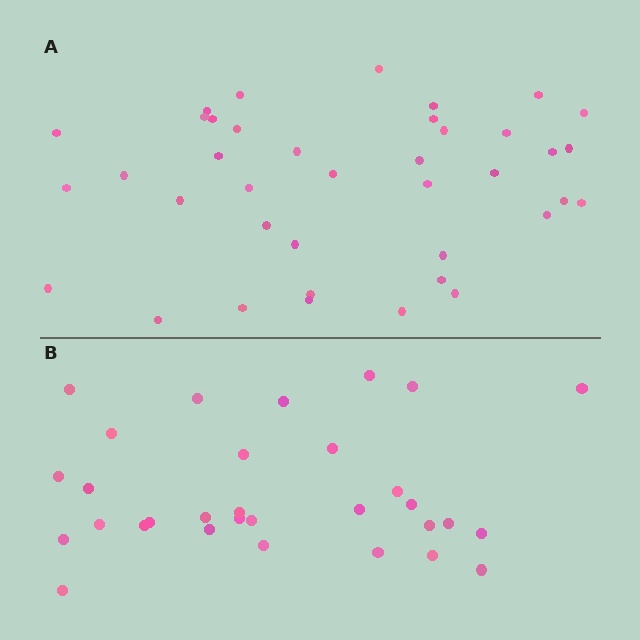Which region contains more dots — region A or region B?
Region A (the top region) has more dots.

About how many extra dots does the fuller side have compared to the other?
Region A has roughly 8 or so more dots than region B.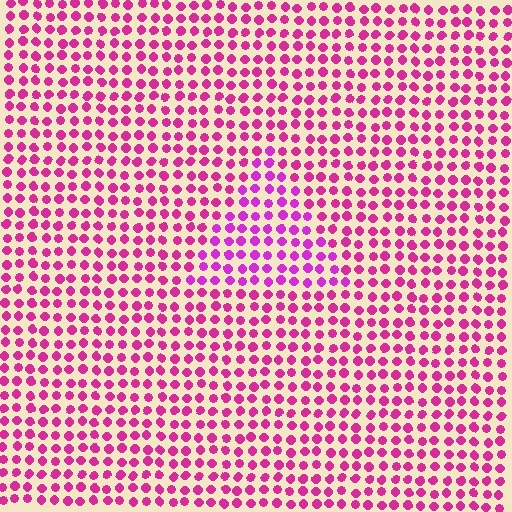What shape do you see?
I see a triangle.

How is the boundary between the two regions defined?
The boundary is defined purely by a slight shift in hue (about 22 degrees). Spacing, size, and orientation are identical on both sides.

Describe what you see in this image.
The image is filled with small magenta elements in a uniform arrangement. A triangle-shaped region is visible where the elements are tinted to a slightly different hue, forming a subtle color boundary.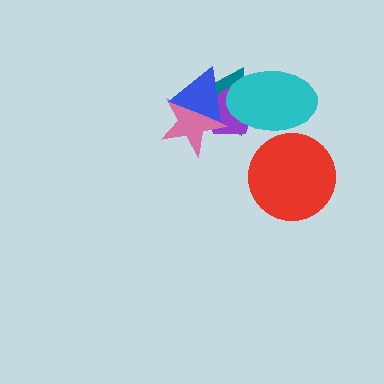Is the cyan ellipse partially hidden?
Yes, it is partially covered by another shape.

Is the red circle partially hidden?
No, no other shape covers it.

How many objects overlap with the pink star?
3 objects overlap with the pink star.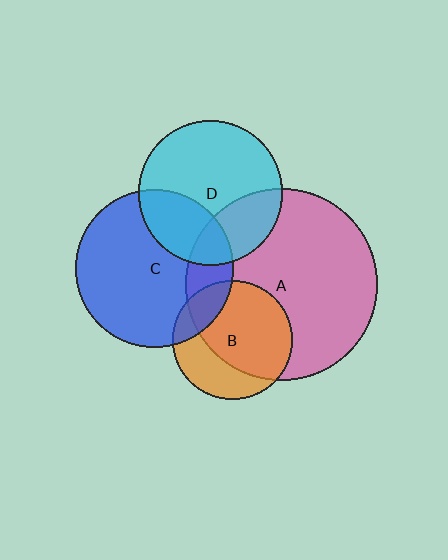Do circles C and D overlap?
Yes.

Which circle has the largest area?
Circle A (pink).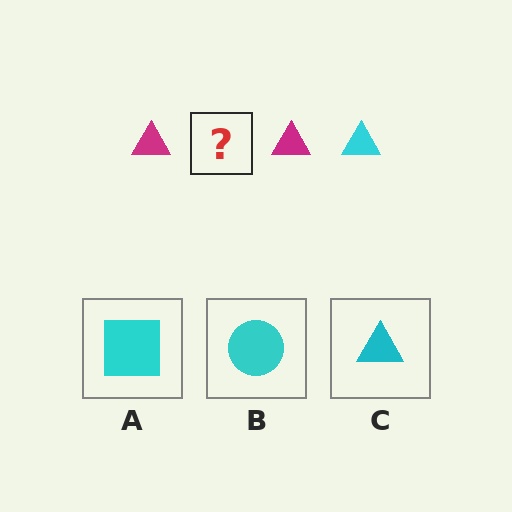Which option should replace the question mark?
Option C.